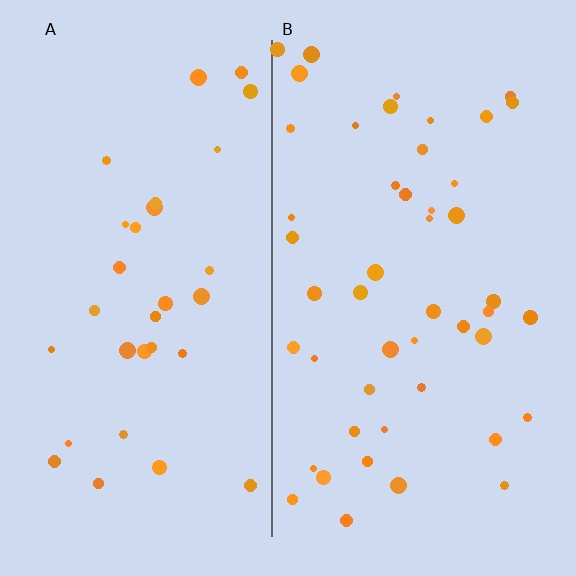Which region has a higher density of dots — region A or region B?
B (the right).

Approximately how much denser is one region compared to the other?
Approximately 1.5× — region B over region A.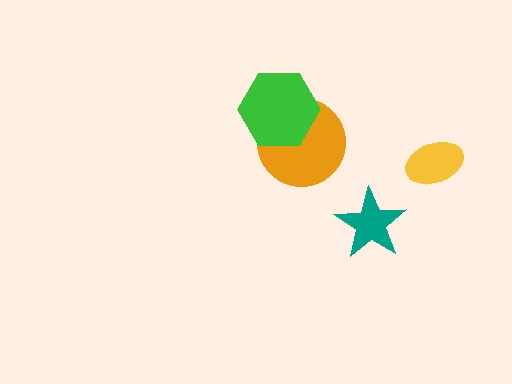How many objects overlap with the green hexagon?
1 object overlaps with the green hexagon.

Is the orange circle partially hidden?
Yes, it is partially covered by another shape.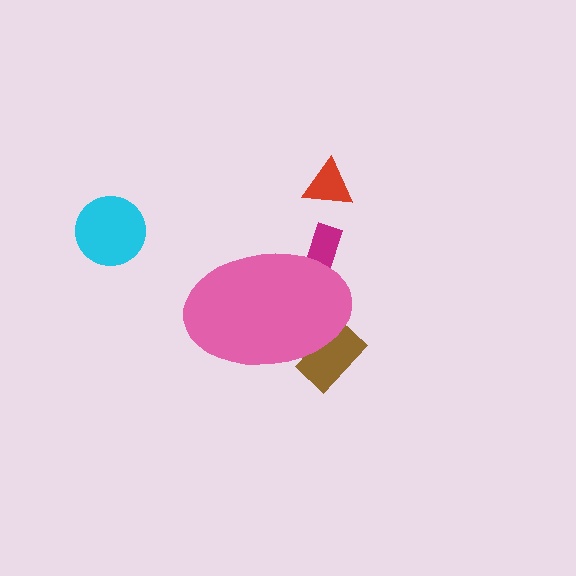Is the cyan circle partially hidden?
No, the cyan circle is fully visible.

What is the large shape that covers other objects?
A pink ellipse.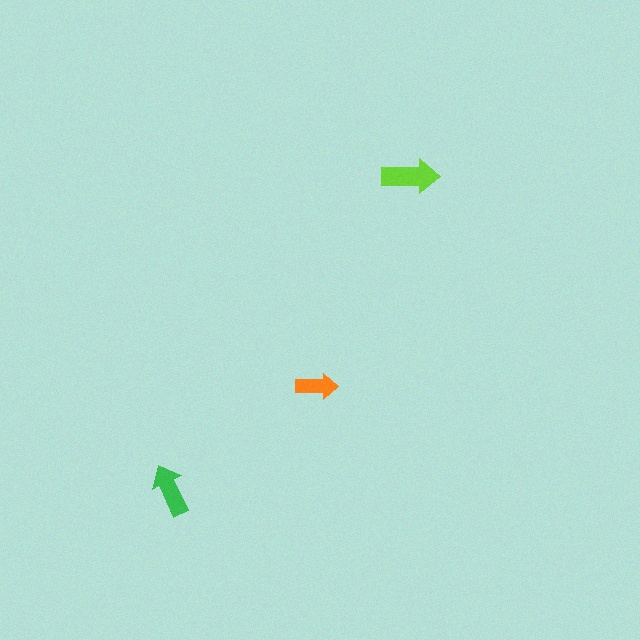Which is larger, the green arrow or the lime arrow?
The lime one.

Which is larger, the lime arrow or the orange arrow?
The lime one.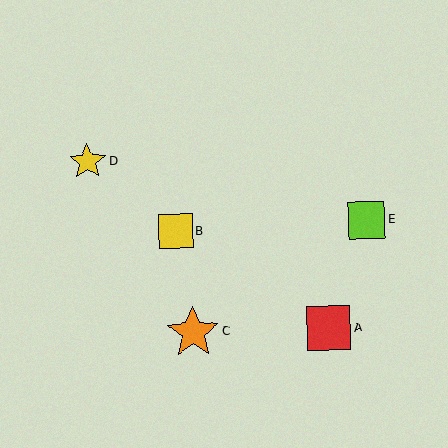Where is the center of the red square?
The center of the red square is at (329, 328).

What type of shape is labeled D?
Shape D is a yellow star.